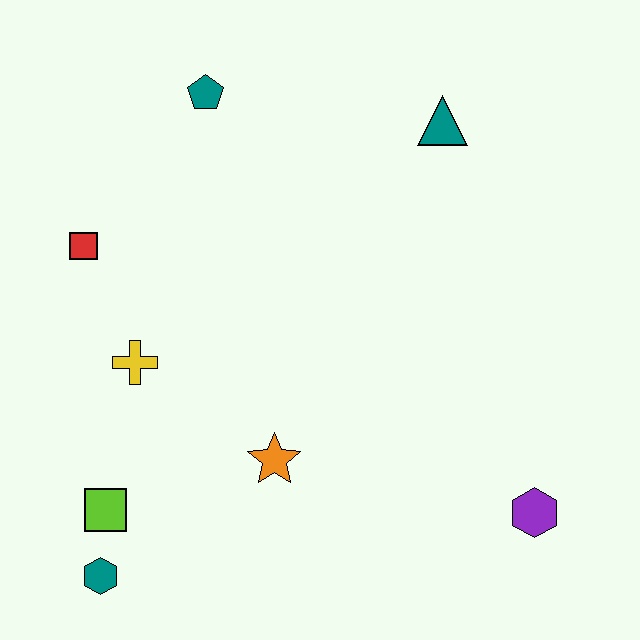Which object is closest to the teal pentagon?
The red square is closest to the teal pentagon.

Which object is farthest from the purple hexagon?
The teal pentagon is farthest from the purple hexagon.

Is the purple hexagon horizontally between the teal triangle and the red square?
No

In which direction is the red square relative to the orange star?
The red square is above the orange star.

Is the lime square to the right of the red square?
Yes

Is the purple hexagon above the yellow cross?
No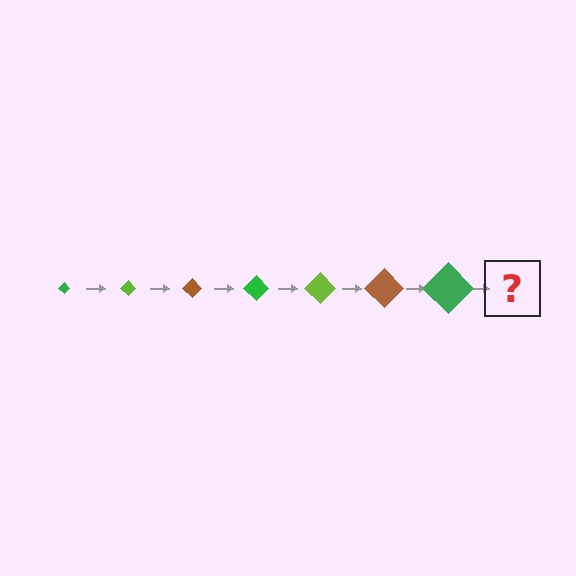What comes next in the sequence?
The next element should be a lime diamond, larger than the previous one.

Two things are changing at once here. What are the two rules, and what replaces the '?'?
The two rules are that the diamond grows larger each step and the color cycles through green, lime, and brown. The '?' should be a lime diamond, larger than the previous one.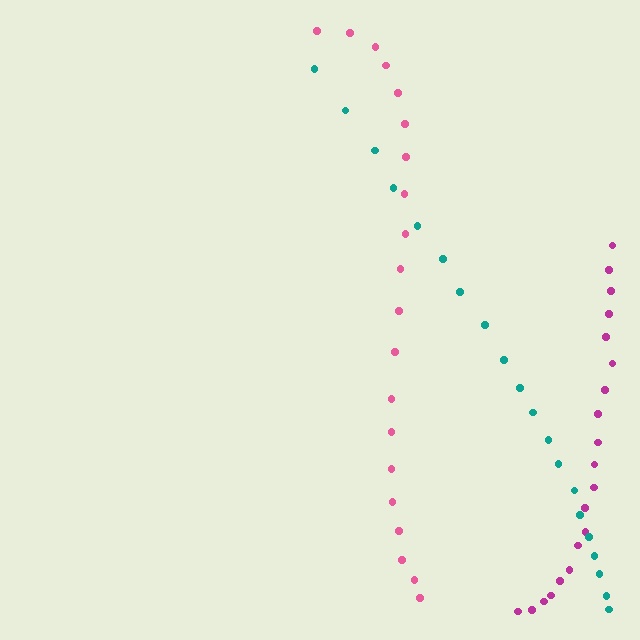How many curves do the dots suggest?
There are 3 distinct paths.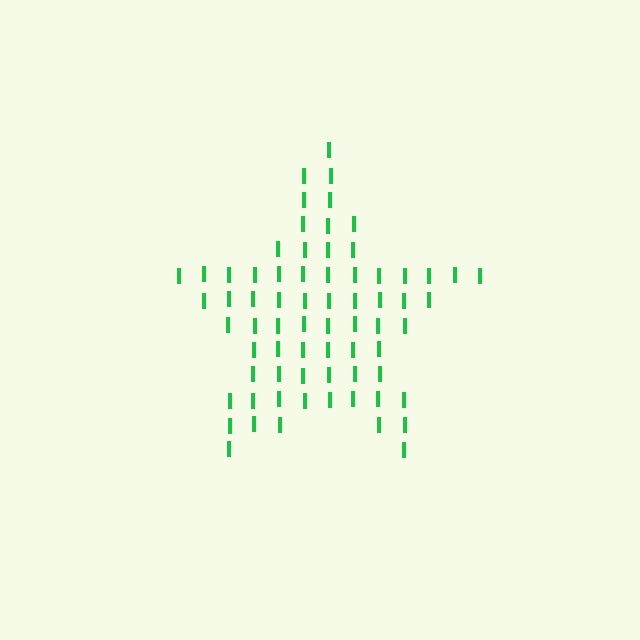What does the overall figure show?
The overall figure shows a star.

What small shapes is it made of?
It is made of small letter I's.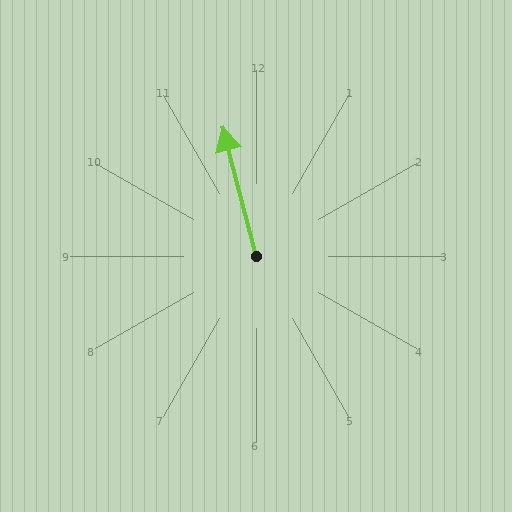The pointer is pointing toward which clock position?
Roughly 12 o'clock.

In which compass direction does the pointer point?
North.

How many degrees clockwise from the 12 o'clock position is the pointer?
Approximately 346 degrees.